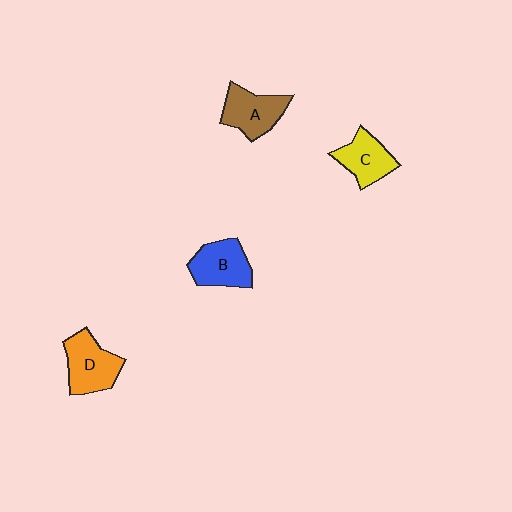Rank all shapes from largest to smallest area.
From largest to smallest: D (orange), B (blue), A (brown), C (yellow).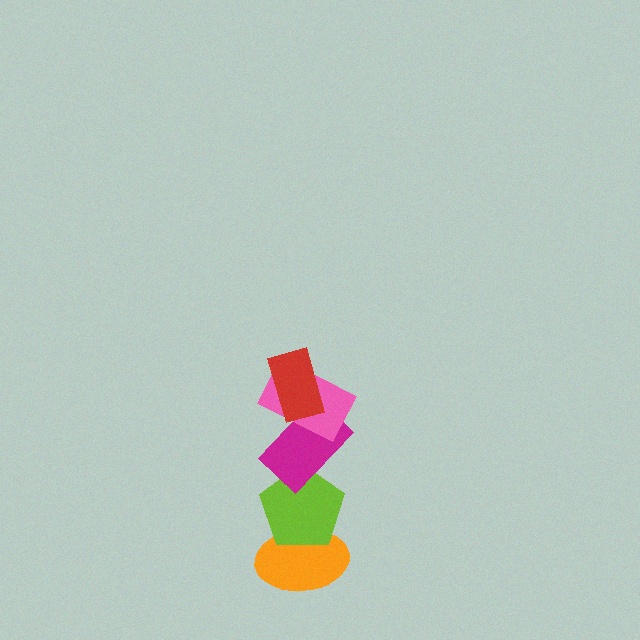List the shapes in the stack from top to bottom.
From top to bottom: the red rectangle, the pink rectangle, the magenta rectangle, the lime pentagon, the orange ellipse.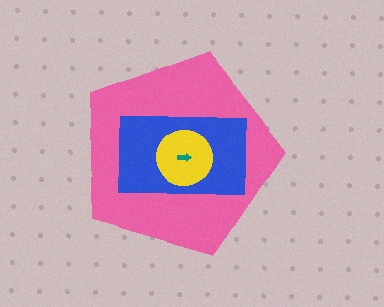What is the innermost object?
The teal arrow.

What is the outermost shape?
The pink pentagon.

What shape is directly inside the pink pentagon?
The blue rectangle.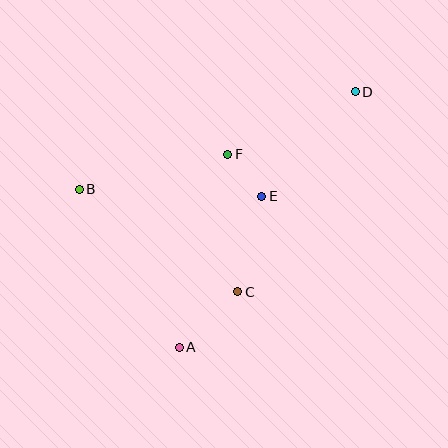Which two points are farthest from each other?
Points A and D are farthest from each other.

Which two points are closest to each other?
Points E and F are closest to each other.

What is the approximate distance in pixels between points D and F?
The distance between D and F is approximately 142 pixels.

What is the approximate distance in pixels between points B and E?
The distance between B and E is approximately 183 pixels.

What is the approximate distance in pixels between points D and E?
The distance between D and E is approximately 140 pixels.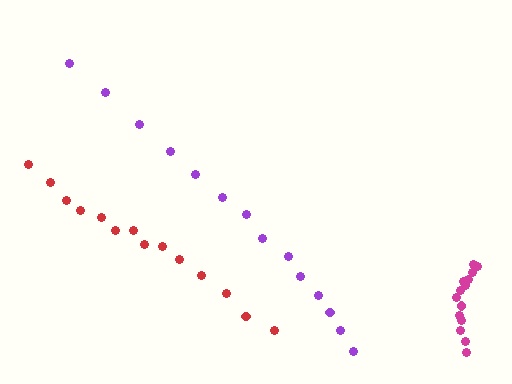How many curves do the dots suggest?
There are 3 distinct paths.